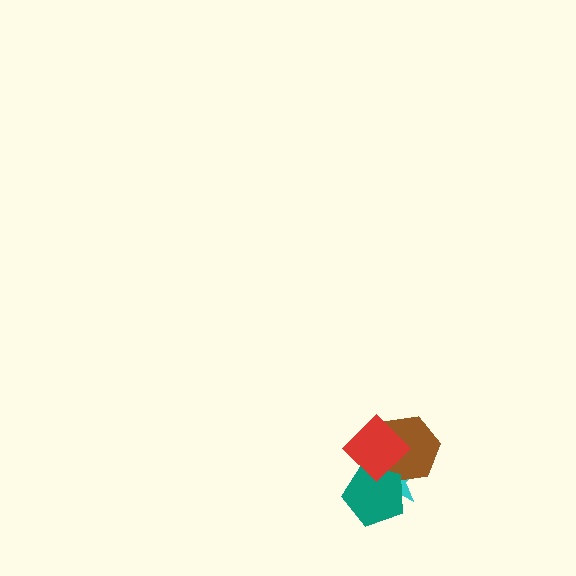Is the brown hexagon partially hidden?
Yes, it is partially covered by another shape.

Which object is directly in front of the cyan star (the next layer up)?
The brown hexagon is directly in front of the cyan star.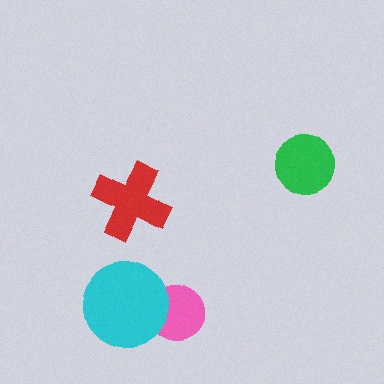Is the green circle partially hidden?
No, no other shape covers it.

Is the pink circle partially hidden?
Yes, it is partially covered by another shape.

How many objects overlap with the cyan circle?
1 object overlaps with the cyan circle.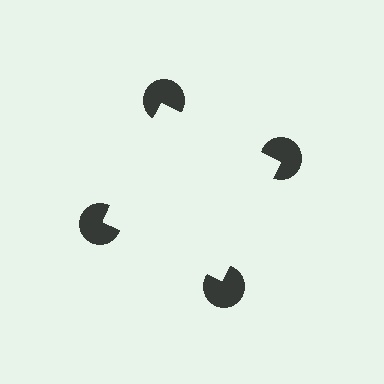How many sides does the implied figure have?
4 sides.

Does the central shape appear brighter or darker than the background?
It typically appears slightly brighter than the background, even though no actual brightness change is drawn.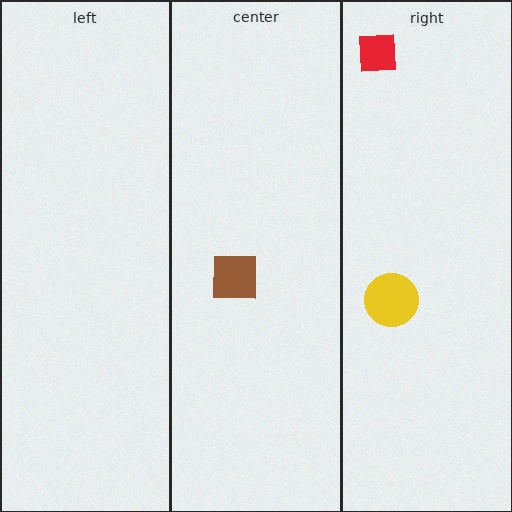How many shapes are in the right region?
2.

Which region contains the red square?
The right region.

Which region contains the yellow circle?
The right region.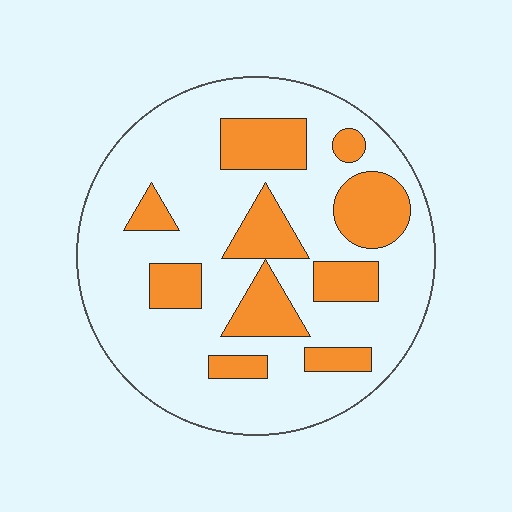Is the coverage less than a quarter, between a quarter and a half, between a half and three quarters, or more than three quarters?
Between a quarter and a half.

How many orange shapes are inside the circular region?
10.